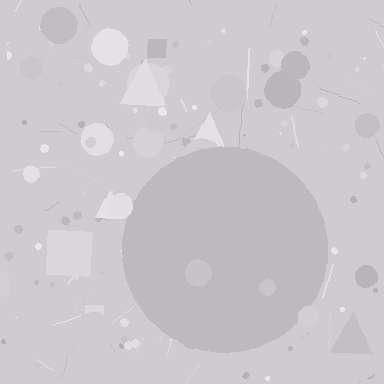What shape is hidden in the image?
A circle is hidden in the image.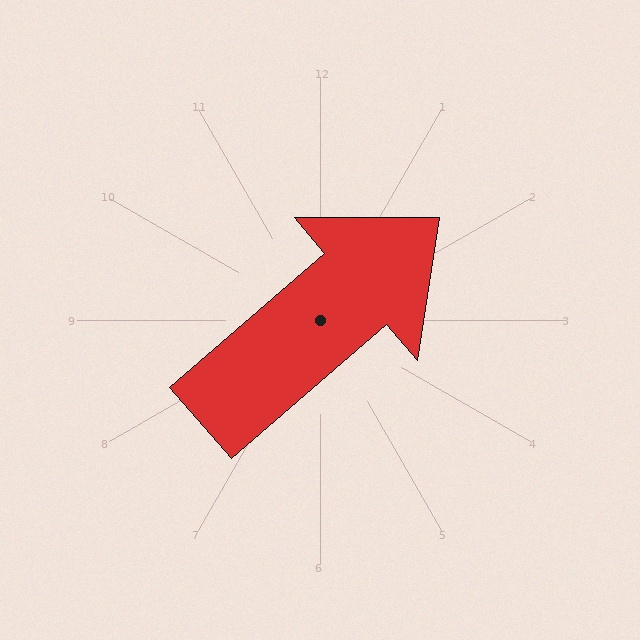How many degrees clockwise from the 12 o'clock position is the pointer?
Approximately 49 degrees.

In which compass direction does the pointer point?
Northeast.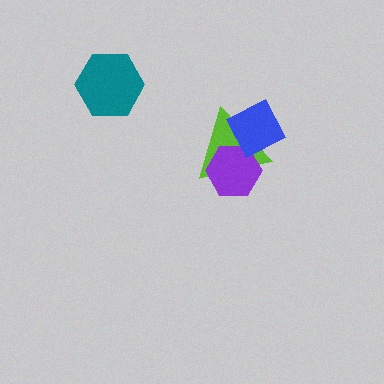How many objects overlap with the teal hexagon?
0 objects overlap with the teal hexagon.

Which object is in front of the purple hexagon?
The blue diamond is in front of the purple hexagon.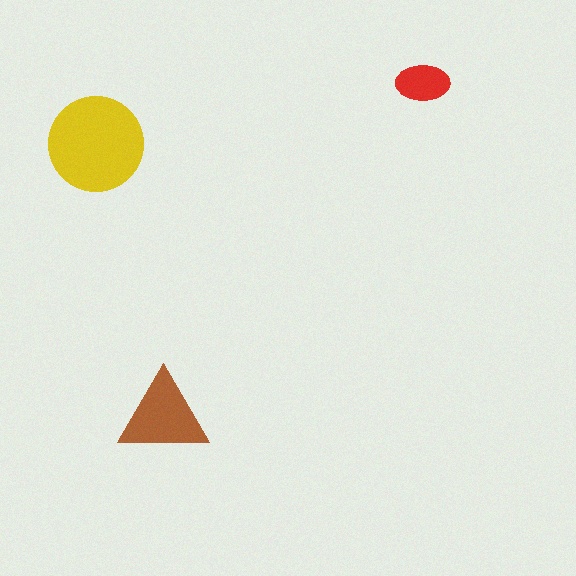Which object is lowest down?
The brown triangle is bottommost.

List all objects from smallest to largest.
The red ellipse, the brown triangle, the yellow circle.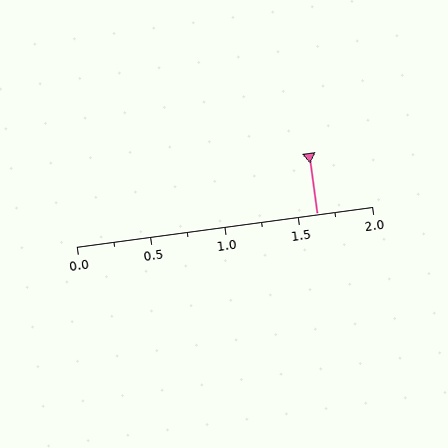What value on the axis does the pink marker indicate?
The marker indicates approximately 1.62.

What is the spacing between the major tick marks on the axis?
The major ticks are spaced 0.5 apart.